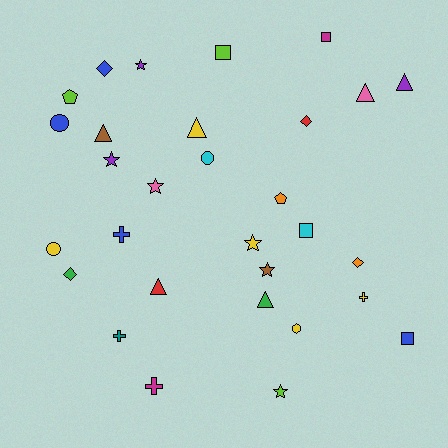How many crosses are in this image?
There are 4 crosses.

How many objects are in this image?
There are 30 objects.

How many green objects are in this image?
There are 2 green objects.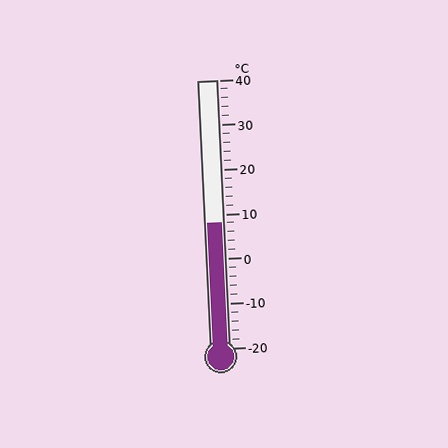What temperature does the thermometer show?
The thermometer shows approximately 8°C.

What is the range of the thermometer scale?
The thermometer scale ranges from -20°C to 40°C.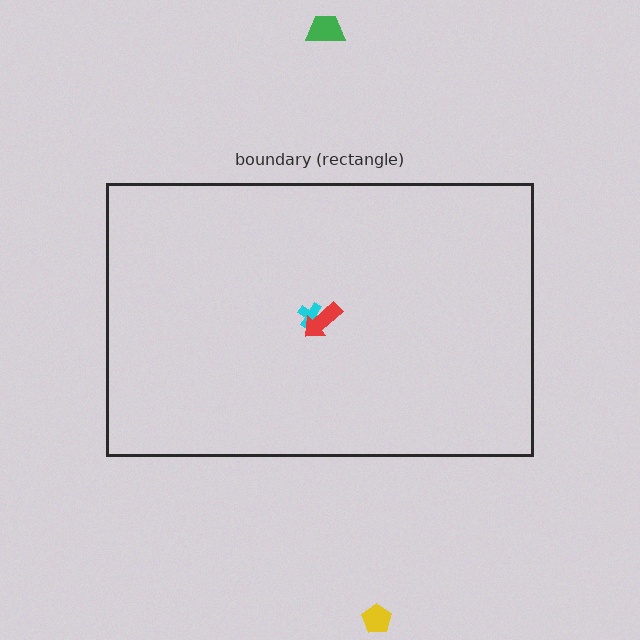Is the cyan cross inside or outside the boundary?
Inside.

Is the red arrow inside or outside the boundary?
Inside.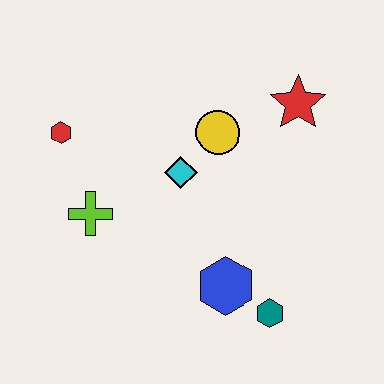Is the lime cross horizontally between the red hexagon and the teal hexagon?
Yes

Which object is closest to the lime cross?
The red hexagon is closest to the lime cross.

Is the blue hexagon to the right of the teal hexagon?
No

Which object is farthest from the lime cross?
The red star is farthest from the lime cross.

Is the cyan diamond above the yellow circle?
No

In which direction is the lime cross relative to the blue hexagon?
The lime cross is to the left of the blue hexagon.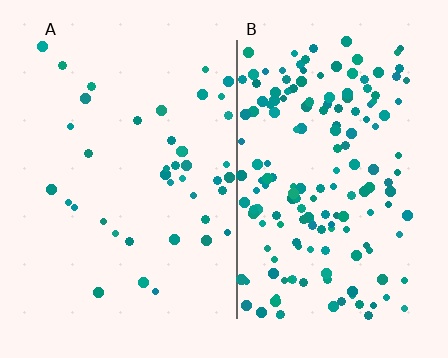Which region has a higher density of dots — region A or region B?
B (the right).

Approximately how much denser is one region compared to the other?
Approximately 4.2× — region B over region A.